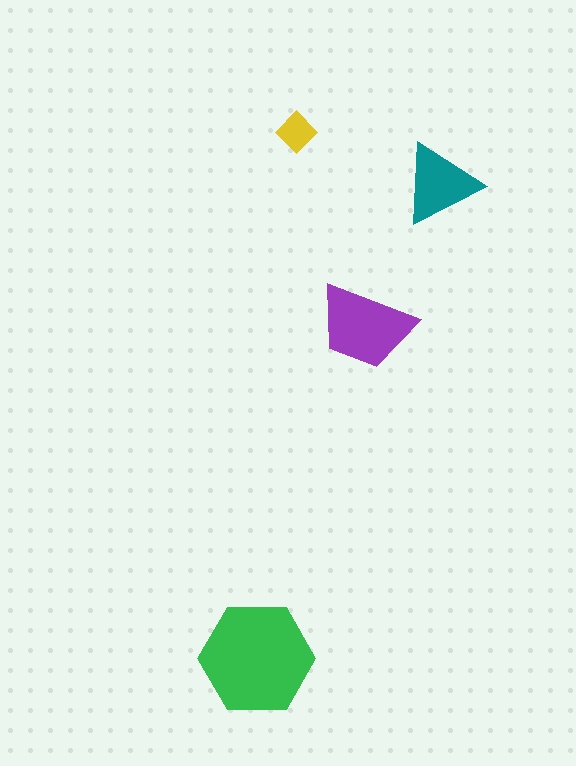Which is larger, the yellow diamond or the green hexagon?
The green hexagon.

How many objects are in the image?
There are 4 objects in the image.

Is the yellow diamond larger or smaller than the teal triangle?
Smaller.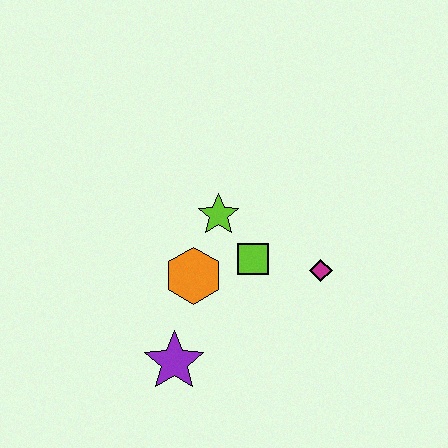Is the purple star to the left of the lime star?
Yes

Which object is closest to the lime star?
The lime square is closest to the lime star.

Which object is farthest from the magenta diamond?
The purple star is farthest from the magenta diamond.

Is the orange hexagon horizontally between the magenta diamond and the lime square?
No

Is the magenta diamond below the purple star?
No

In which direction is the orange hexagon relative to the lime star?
The orange hexagon is below the lime star.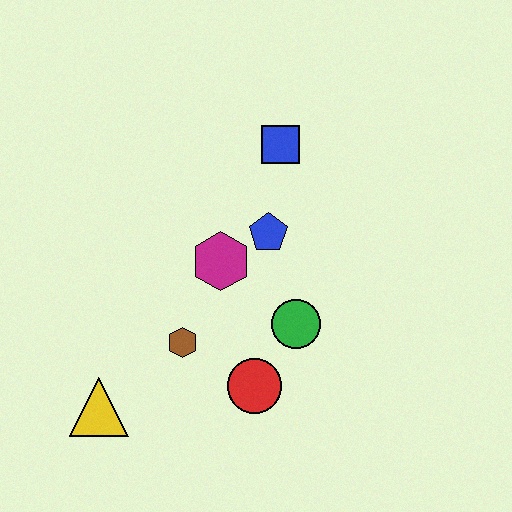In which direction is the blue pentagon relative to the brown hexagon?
The blue pentagon is above the brown hexagon.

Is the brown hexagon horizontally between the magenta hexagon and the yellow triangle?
Yes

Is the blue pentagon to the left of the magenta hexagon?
No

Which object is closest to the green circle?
The red circle is closest to the green circle.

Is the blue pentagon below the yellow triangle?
No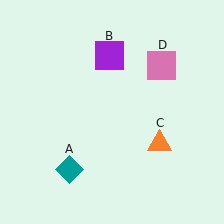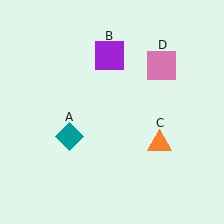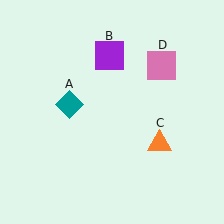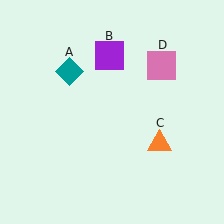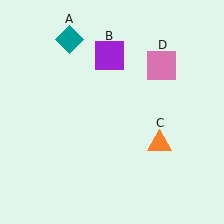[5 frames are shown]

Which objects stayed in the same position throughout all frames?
Purple square (object B) and orange triangle (object C) and pink square (object D) remained stationary.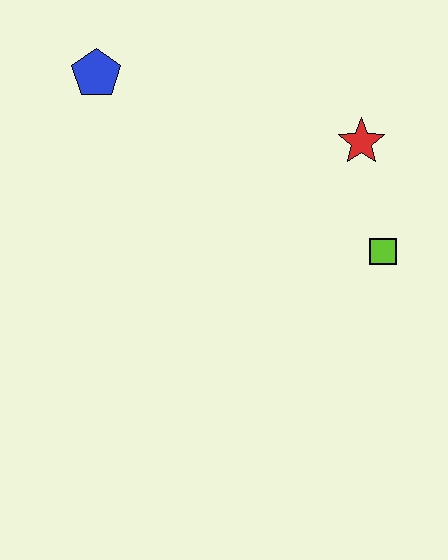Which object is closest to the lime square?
The red star is closest to the lime square.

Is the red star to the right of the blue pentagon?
Yes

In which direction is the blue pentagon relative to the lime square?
The blue pentagon is to the left of the lime square.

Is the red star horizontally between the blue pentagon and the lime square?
Yes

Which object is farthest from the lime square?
The blue pentagon is farthest from the lime square.